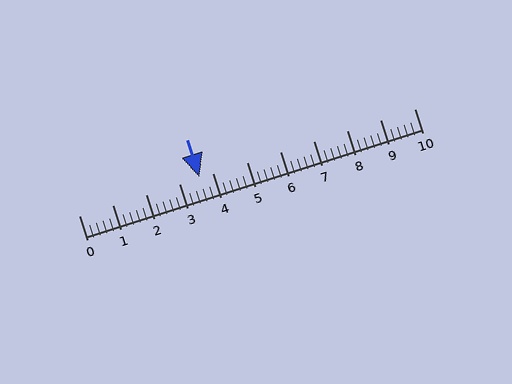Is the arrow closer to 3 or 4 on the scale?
The arrow is closer to 4.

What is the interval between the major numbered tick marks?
The major tick marks are spaced 1 units apart.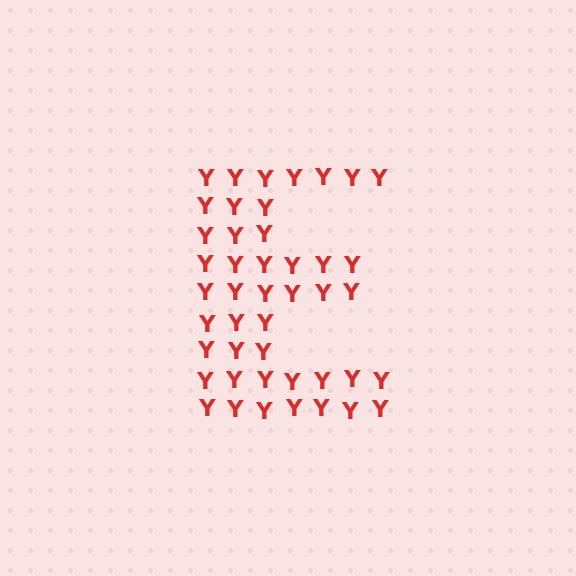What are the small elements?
The small elements are letter Y's.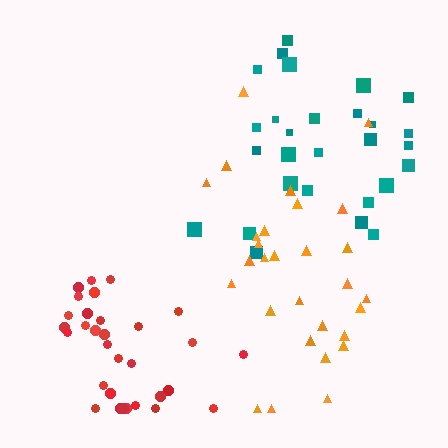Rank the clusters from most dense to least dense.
red, teal, orange.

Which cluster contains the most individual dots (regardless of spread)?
Red (31).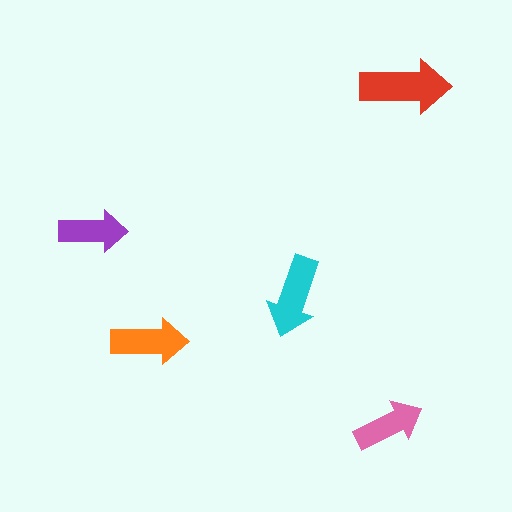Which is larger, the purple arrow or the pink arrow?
The pink one.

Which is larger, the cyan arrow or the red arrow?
The red one.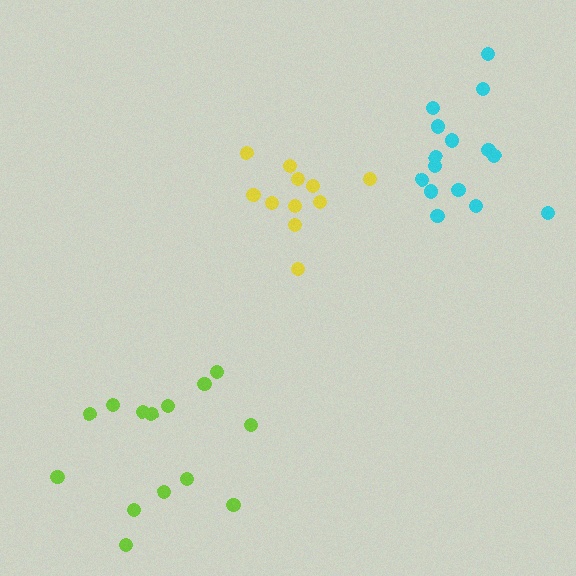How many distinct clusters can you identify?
There are 3 distinct clusters.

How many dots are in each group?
Group 1: 14 dots, Group 2: 15 dots, Group 3: 11 dots (40 total).